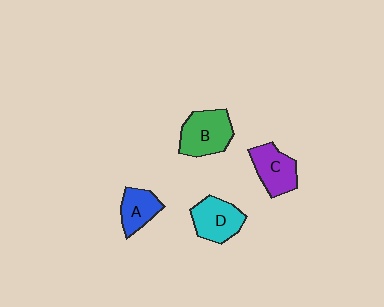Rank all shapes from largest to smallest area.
From largest to smallest: B (green), D (cyan), C (purple), A (blue).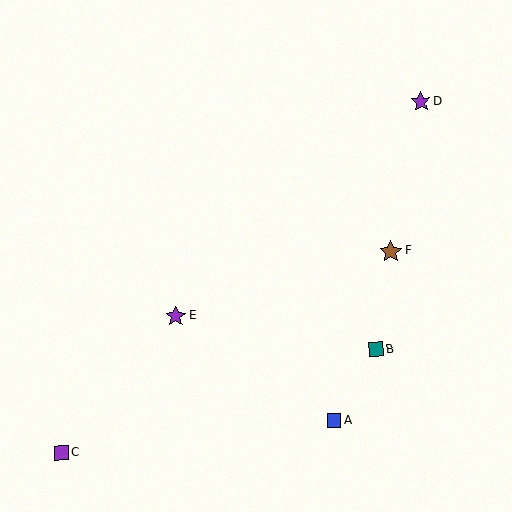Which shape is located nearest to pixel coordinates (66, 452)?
The purple square (labeled C) at (62, 453) is nearest to that location.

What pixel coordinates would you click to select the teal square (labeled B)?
Click at (376, 349) to select the teal square B.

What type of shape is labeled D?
Shape D is a purple star.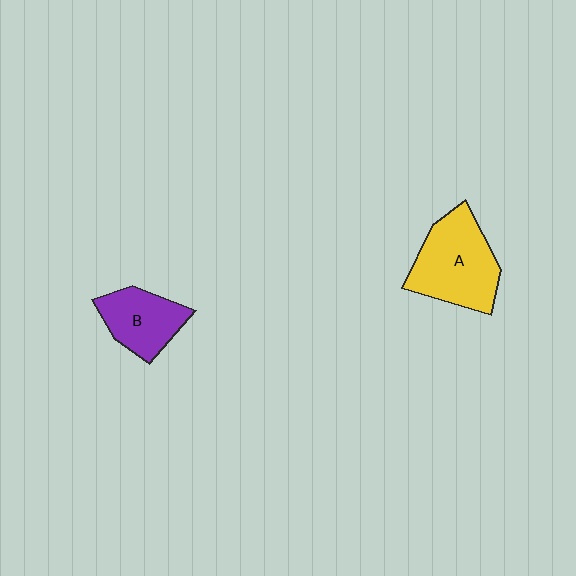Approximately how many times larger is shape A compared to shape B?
Approximately 1.5 times.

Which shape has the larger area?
Shape A (yellow).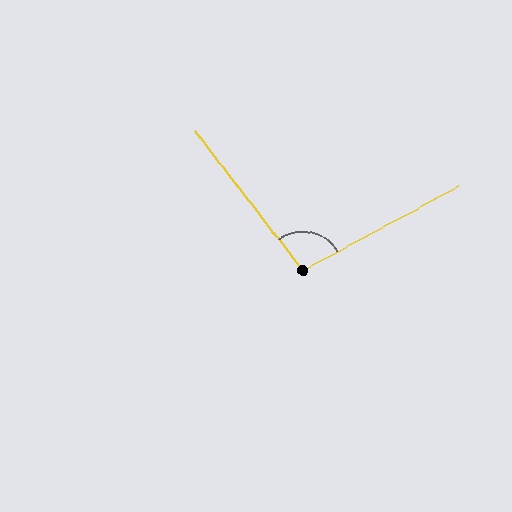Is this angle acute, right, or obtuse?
It is obtuse.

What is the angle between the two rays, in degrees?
Approximately 99 degrees.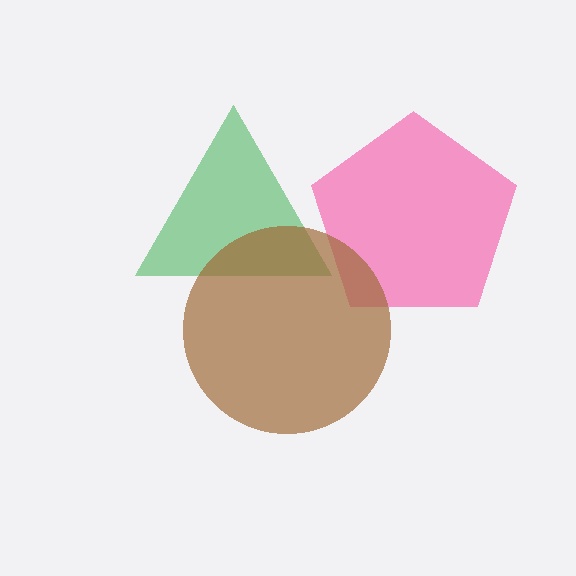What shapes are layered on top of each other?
The layered shapes are: a green triangle, a pink pentagon, a brown circle.